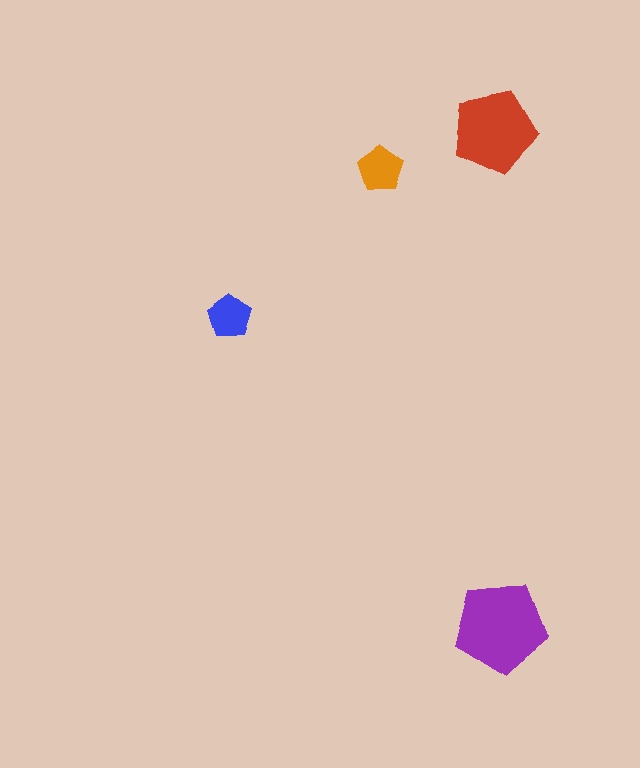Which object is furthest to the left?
The blue pentagon is leftmost.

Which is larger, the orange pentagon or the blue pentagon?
The orange one.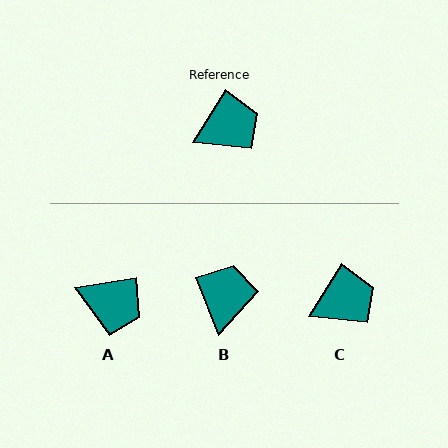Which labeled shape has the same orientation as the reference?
C.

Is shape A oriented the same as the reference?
No, it is off by about 49 degrees.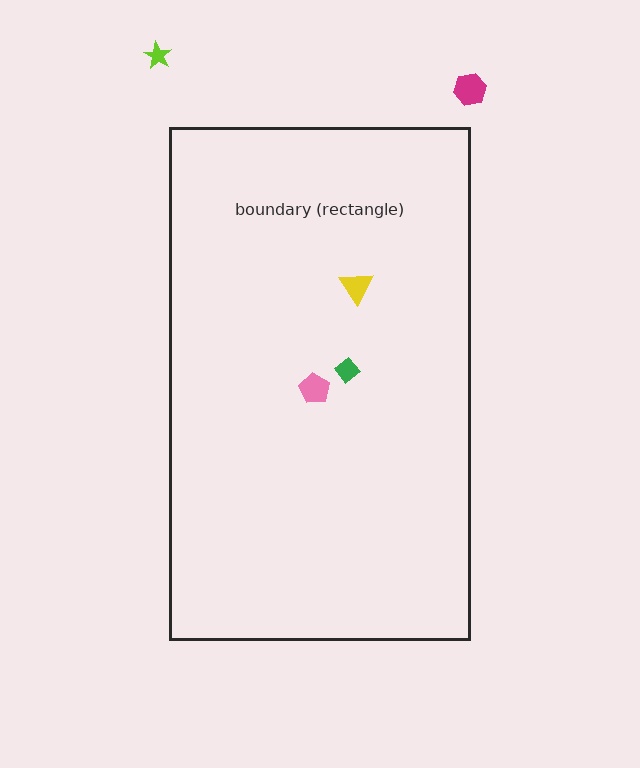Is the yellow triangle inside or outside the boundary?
Inside.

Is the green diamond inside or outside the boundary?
Inside.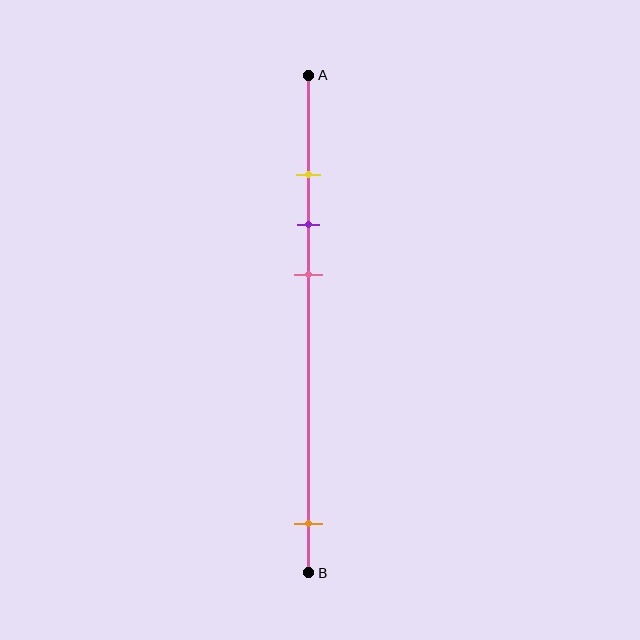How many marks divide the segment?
There are 4 marks dividing the segment.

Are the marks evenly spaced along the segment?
No, the marks are not evenly spaced.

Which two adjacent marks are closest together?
The yellow and purple marks are the closest adjacent pair.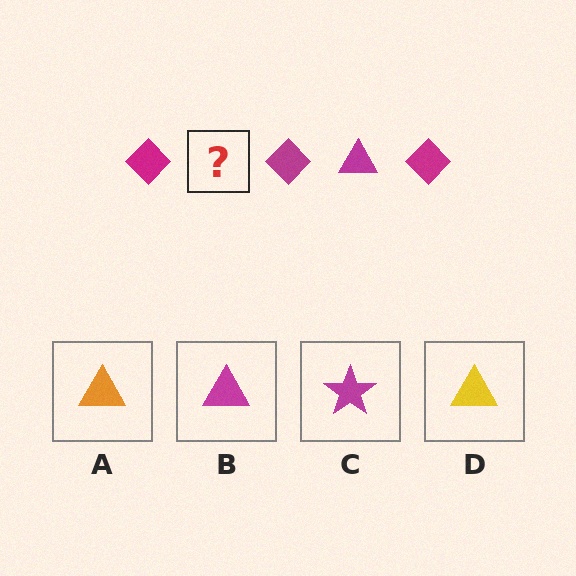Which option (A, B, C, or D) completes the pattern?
B.